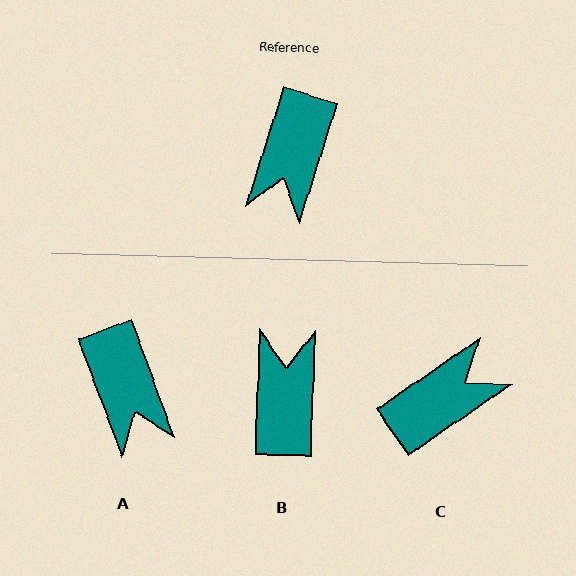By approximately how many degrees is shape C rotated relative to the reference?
Approximately 142 degrees counter-clockwise.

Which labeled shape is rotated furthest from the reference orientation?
B, about 164 degrees away.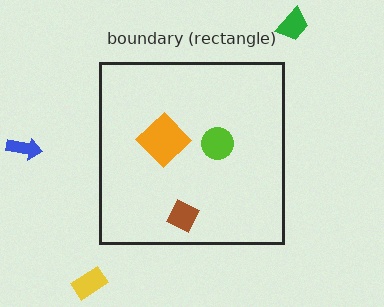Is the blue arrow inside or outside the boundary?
Outside.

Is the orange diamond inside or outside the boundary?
Inside.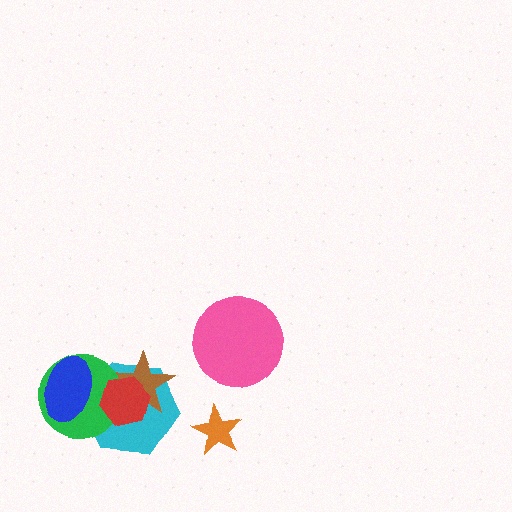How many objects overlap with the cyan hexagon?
4 objects overlap with the cyan hexagon.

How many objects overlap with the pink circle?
0 objects overlap with the pink circle.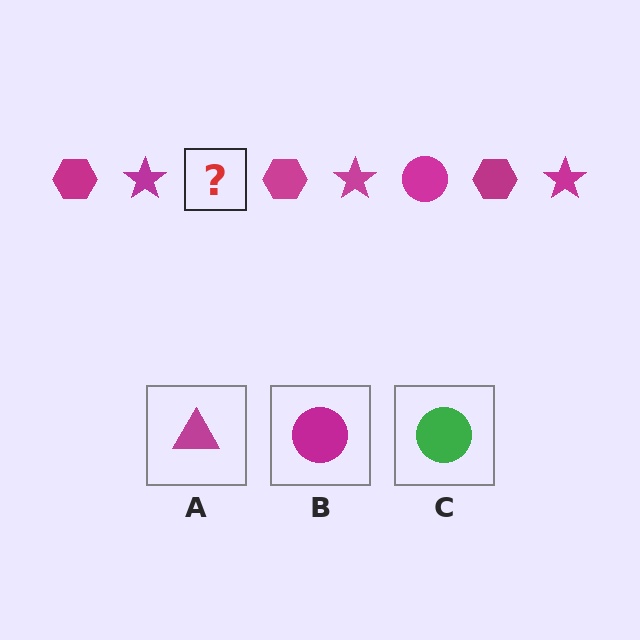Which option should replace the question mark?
Option B.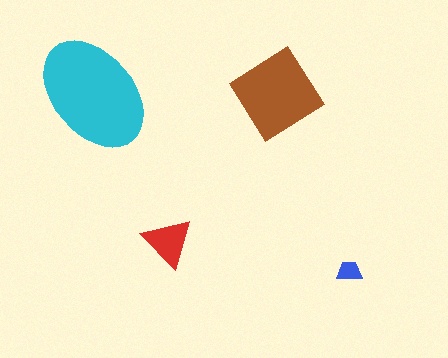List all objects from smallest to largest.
The blue trapezoid, the red triangle, the brown diamond, the cyan ellipse.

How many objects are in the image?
There are 4 objects in the image.